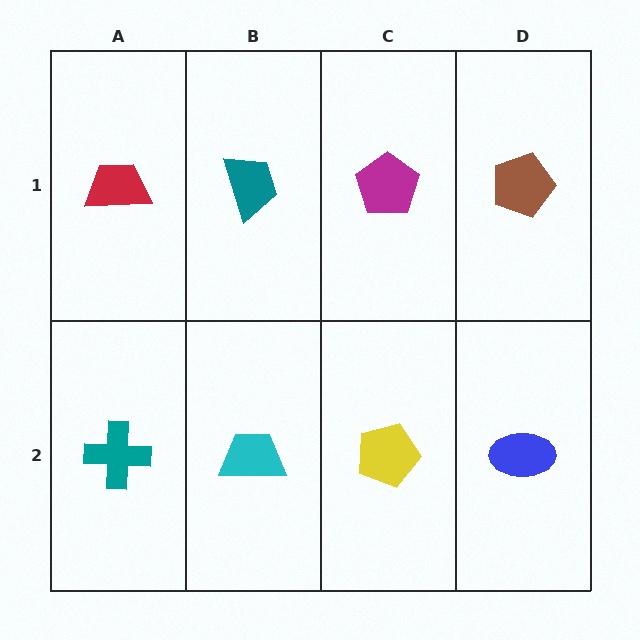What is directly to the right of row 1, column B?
A magenta pentagon.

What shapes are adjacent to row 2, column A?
A red trapezoid (row 1, column A), a cyan trapezoid (row 2, column B).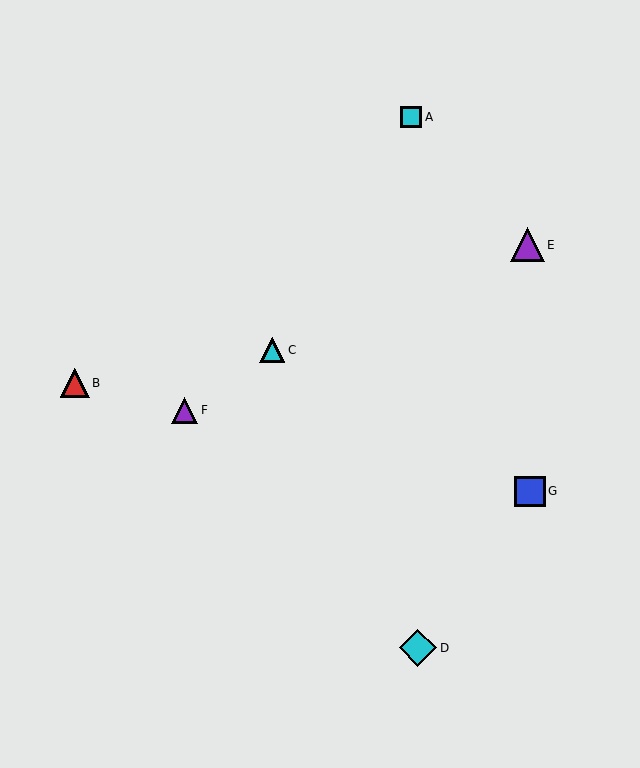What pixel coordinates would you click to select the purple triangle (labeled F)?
Click at (185, 410) to select the purple triangle F.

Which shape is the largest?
The cyan diamond (labeled D) is the largest.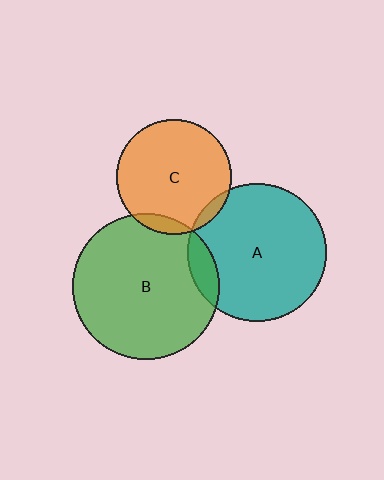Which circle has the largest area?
Circle B (green).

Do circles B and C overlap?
Yes.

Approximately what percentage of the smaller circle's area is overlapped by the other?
Approximately 10%.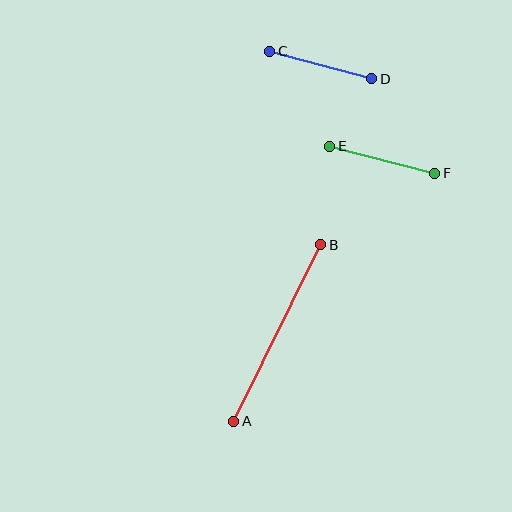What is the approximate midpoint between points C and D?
The midpoint is at approximately (321, 65) pixels.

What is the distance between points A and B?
The distance is approximately 197 pixels.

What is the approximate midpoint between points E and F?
The midpoint is at approximately (382, 160) pixels.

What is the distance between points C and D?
The distance is approximately 105 pixels.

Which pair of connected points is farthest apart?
Points A and B are farthest apart.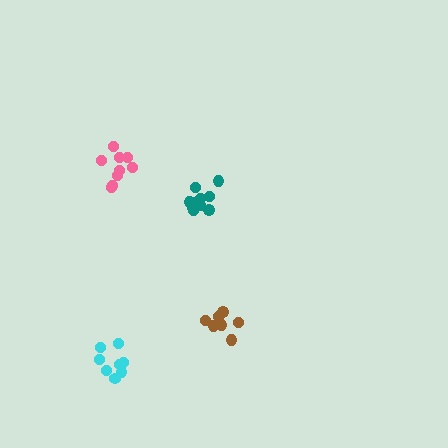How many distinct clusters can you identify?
There are 4 distinct clusters.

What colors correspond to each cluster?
The clusters are colored: brown, teal, cyan, pink.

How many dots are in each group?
Group 1: 7 dots, Group 2: 10 dots, Group 3: 8 dots, Group 4: 9 dots (34 total).